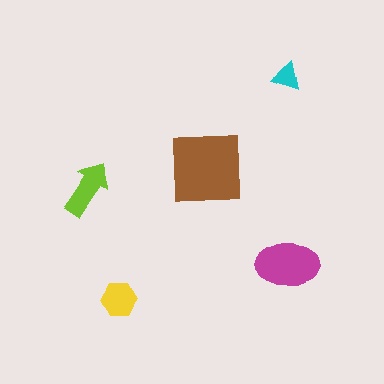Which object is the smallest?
The cyan triangle.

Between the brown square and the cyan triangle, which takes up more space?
The brown square.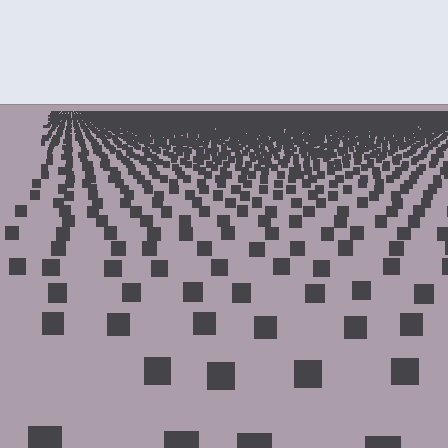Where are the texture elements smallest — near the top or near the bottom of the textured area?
Near the top.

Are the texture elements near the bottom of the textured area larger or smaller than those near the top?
Larger. Near the bottom, elements are closer to the viewer and appear at a bigger on-screen size.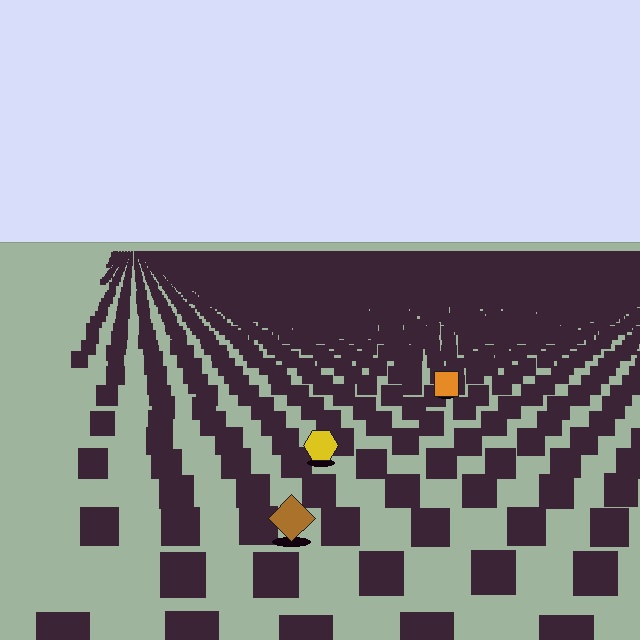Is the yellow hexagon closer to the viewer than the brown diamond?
No. The brown diamond is closer — you can tell from the texture gradient: the ground texture is coarser near it.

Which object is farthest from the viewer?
The orange square is farthest from the viewer. It appears smaller and the ground texture around it is denser.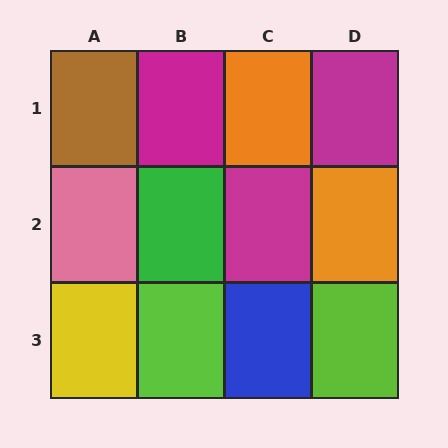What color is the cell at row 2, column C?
Magenta.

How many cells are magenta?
3 cells are magenta.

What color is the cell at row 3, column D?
Lime.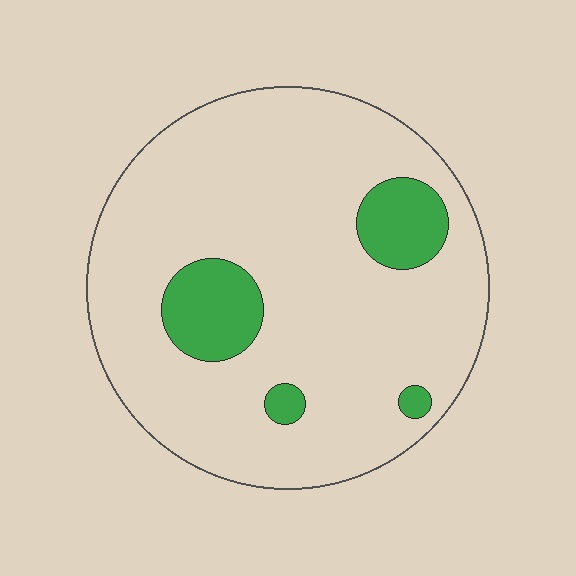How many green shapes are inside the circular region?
4.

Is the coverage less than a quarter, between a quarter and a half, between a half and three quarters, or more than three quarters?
Less than a quarter.